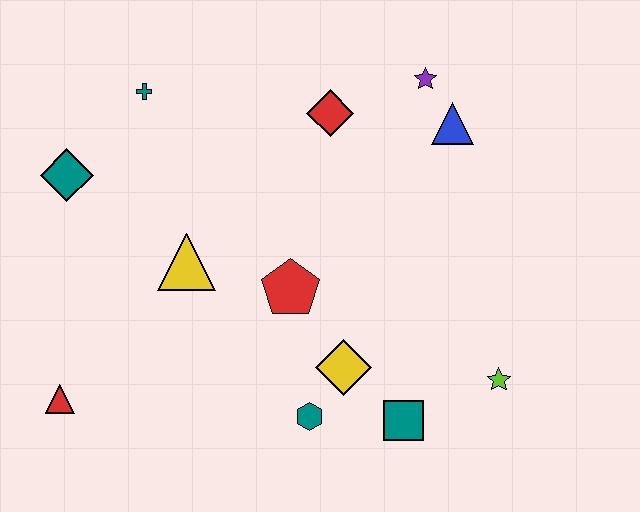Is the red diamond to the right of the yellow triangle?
Yes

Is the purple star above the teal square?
Yes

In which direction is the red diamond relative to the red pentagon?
The red diamond is above the red pentagon.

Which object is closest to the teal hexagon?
The yellow diamond is closest to the teal hexagon.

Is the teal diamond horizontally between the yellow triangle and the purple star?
No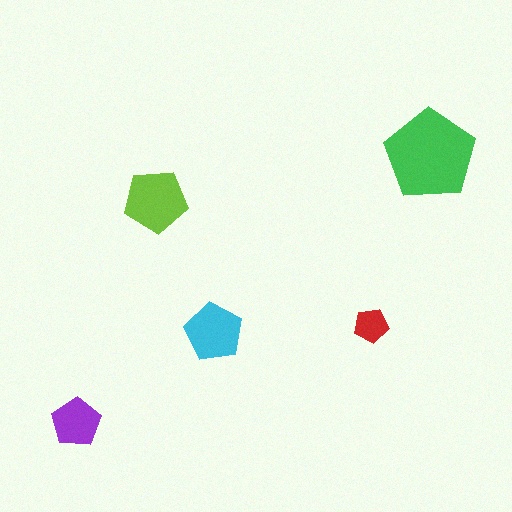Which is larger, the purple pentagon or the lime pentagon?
The lime one.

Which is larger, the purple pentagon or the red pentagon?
The purple one.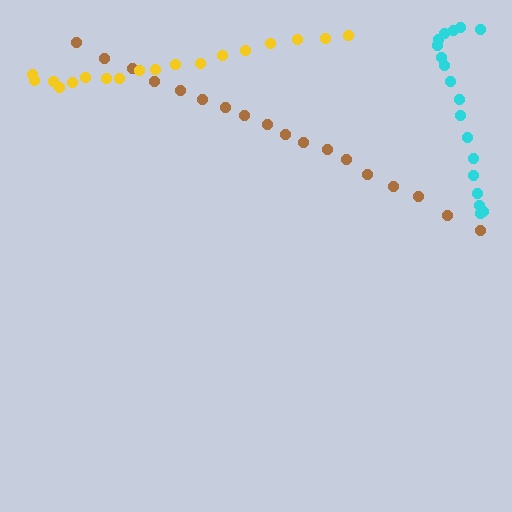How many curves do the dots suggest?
There are 3 distinct paths.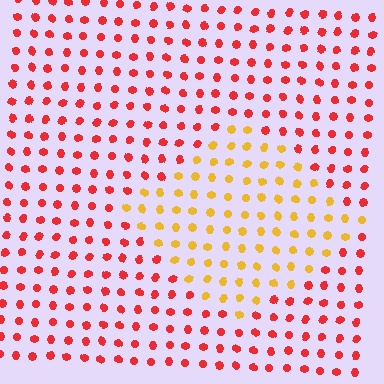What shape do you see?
I see a diamond.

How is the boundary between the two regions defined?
The boundary is defined purely by a slight shift in hue (about 47 degrees). Spacing, size, and orientation are identical on both sides.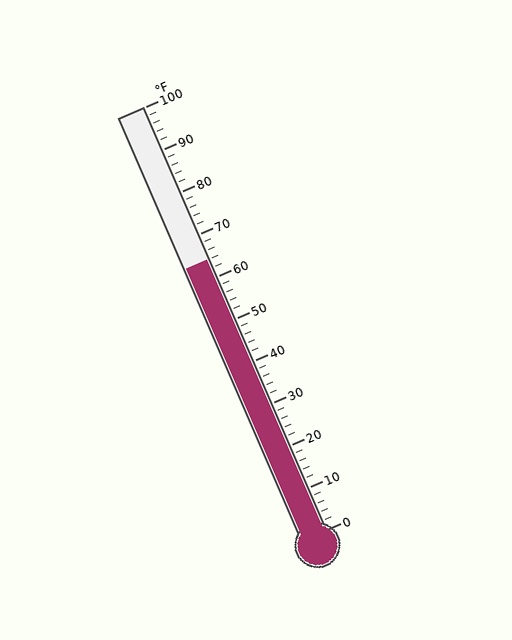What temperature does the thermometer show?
The thermometer shows approximately 64°F.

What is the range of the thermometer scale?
The thermometer scale ranges from 0°F to 100°F.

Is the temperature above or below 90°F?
The temperature is below 90°F.